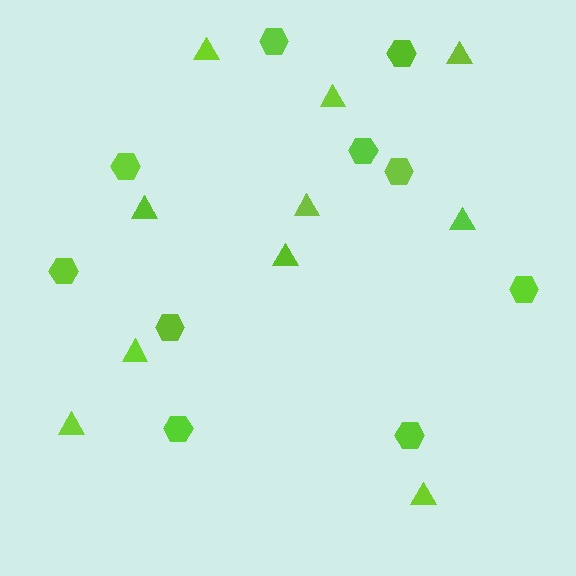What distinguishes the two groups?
There are 2 groups: one group of triangles (10) and one group of hexagons (10).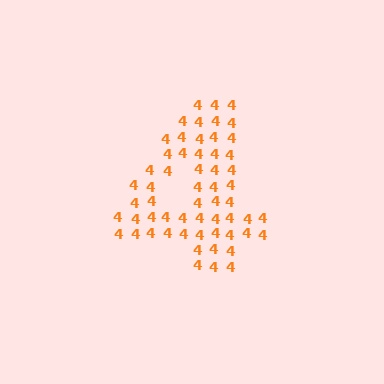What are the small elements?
The small elements are digit 4's.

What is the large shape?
The large shape is the digit 4.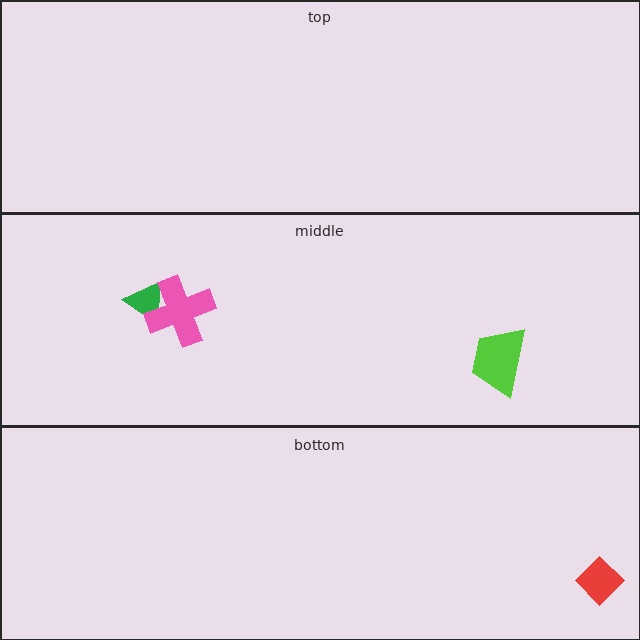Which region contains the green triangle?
The middle region.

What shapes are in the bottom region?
The red diamond.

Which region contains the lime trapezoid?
The middle region.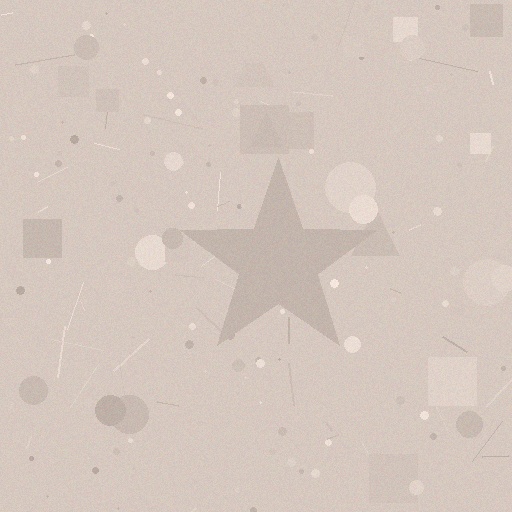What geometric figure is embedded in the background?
A star is embedded in the background.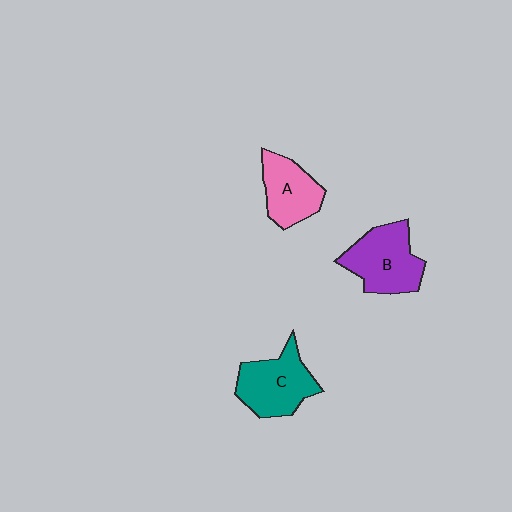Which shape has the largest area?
Shape B (purple).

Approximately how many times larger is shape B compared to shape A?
Approximately 1.3 times.